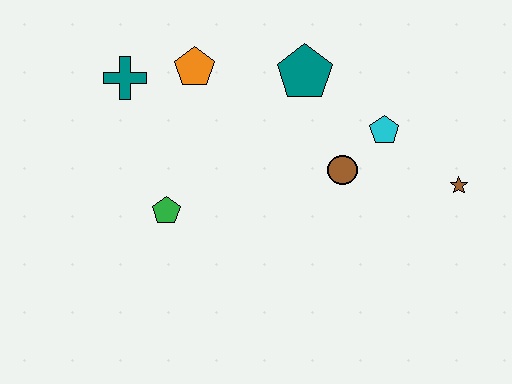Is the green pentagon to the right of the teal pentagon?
No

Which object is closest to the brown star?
The cyan pentagon is closest to the brown star.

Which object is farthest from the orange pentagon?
The brown star is farthest from the orange pentagon.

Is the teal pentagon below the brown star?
No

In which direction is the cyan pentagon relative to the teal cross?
The cyan pentagon is to the right of the teal cross.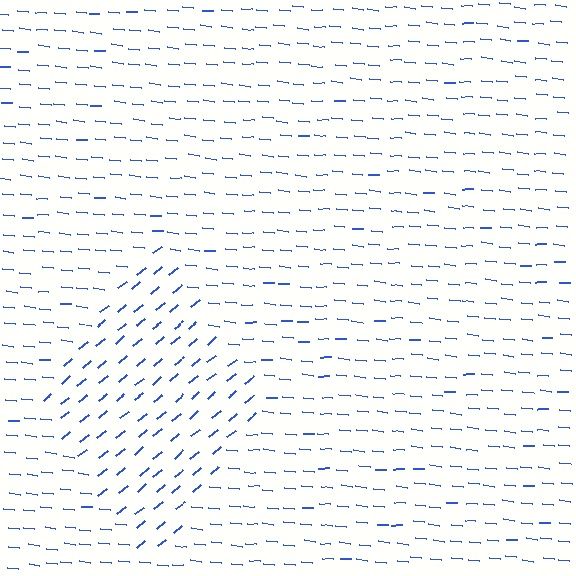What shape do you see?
I see a diamond.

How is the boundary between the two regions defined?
The boundary is defined purely by a change in line orientation (approximately 45 degrees difference). All lines are the same color and thickness.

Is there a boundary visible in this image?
Yes, there is a texture boundary formed by a change in line orientation.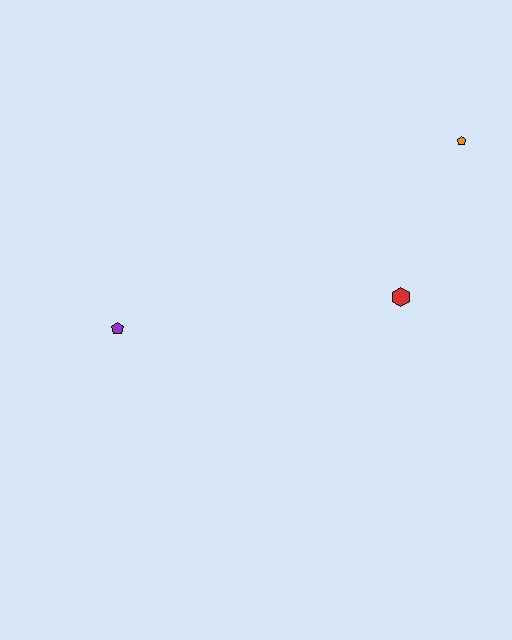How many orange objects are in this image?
There is 1 orange object.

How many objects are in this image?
There are 3 objects.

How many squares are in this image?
There are no squares.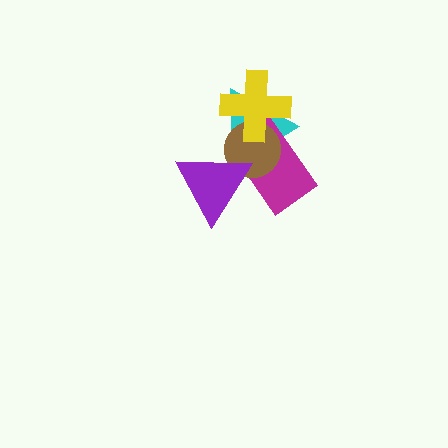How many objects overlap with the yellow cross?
3 objects overlap with the yellow cross.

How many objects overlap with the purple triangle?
3 objects overlap with the purple triangle.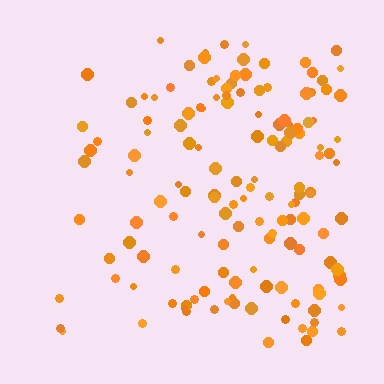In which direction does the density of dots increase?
From left to right, with the right side densest.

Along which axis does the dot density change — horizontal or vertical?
Horizontal.